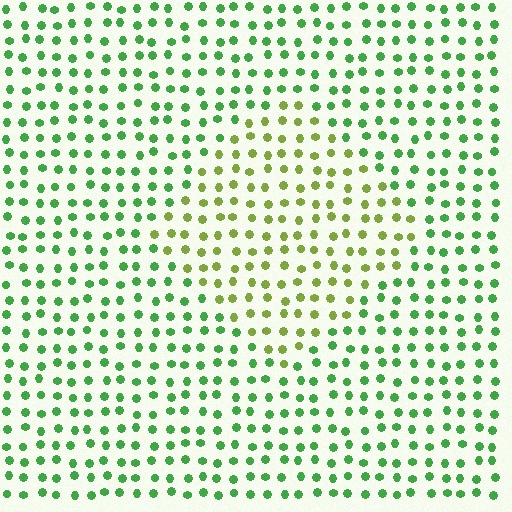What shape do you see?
I see a diamond.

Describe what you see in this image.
The image is filled with small green elements in a uniform arrangement. A diamond-shaped region is visible where the elements are tinted to a slightly different hue, forming a subtle color boundary.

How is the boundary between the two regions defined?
The boundary is defined purely by a slight shift in hue (about 41 degrees). Spacing, size, and orientation are identical on both sides.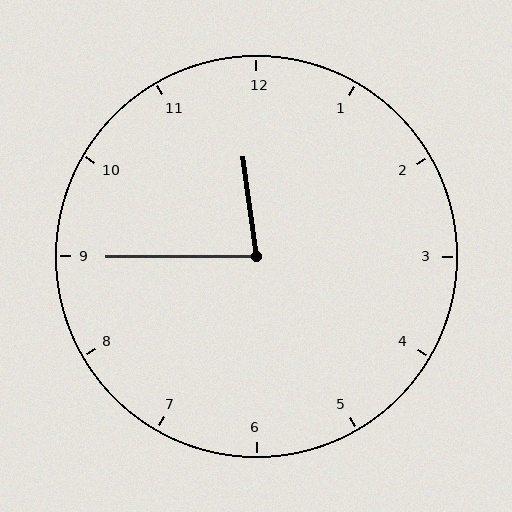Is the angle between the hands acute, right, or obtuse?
It is acute.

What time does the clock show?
11:45.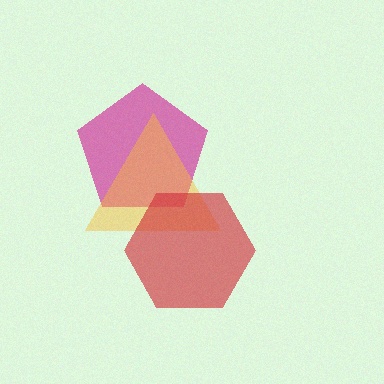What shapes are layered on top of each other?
The layered shapes are: a magenta pentagon, a yellow triangle, a red hexagon.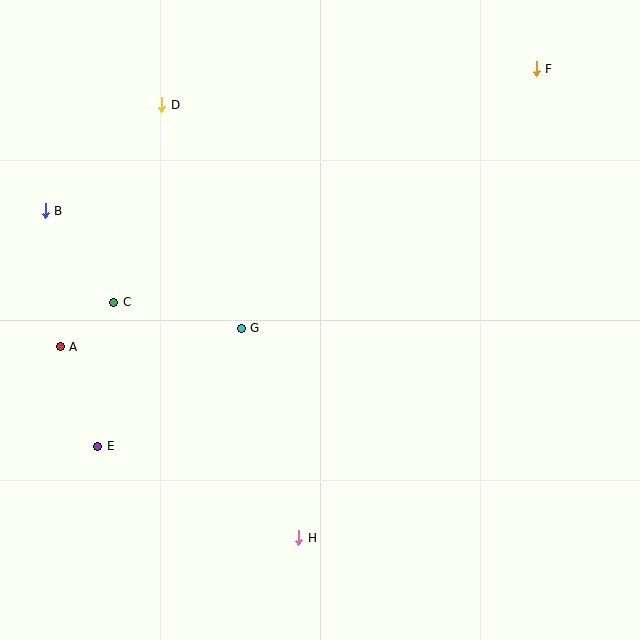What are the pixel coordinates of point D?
Point D is at (162, 105).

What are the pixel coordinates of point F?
Point F is at (536, 69).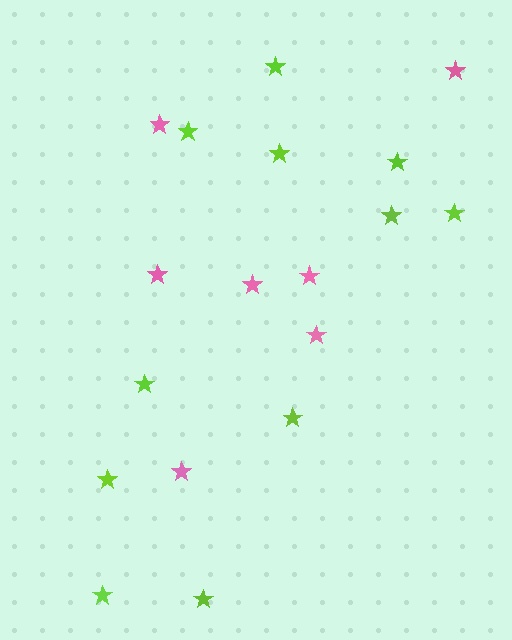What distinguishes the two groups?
There are 2 groups: one group of pink stars (7) and one group of lime stars (11).